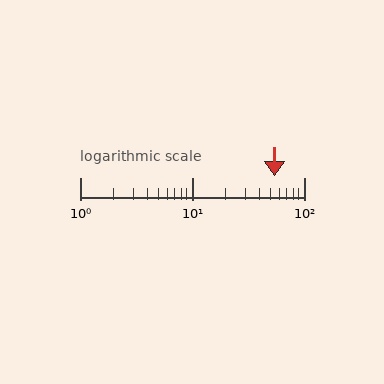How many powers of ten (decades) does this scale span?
The scale spans 2 decades, from 1 to 100.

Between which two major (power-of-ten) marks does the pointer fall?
The pointer is between 10 and 100.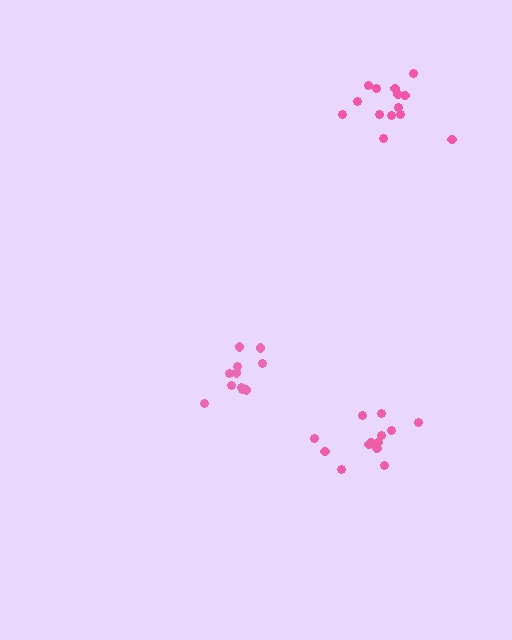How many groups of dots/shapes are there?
There are 3 groups.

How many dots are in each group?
Group 1: 11 dots, Group 2: 14 dots, Group 3: 13 dots (38 total).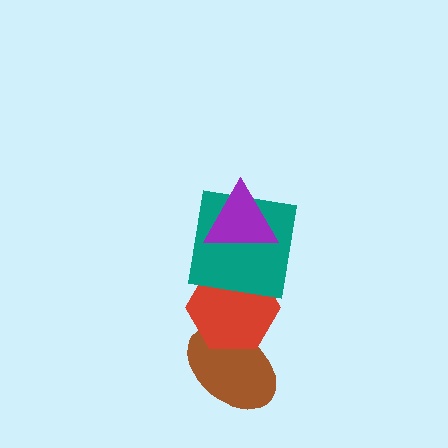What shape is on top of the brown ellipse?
The red hexagon is on top of the brown ellipse.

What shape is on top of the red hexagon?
The teal square is on top of the red hexagon.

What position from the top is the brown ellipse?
The brown ellipse is 4th from the top.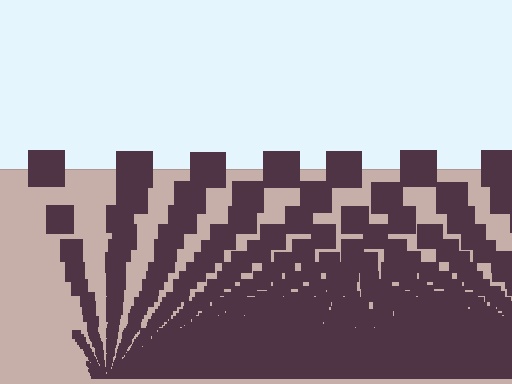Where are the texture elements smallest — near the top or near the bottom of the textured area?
Near the bottom.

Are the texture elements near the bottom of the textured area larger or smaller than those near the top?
Smaller. The gradient is inverted — elements near the bottom are smaller and denser.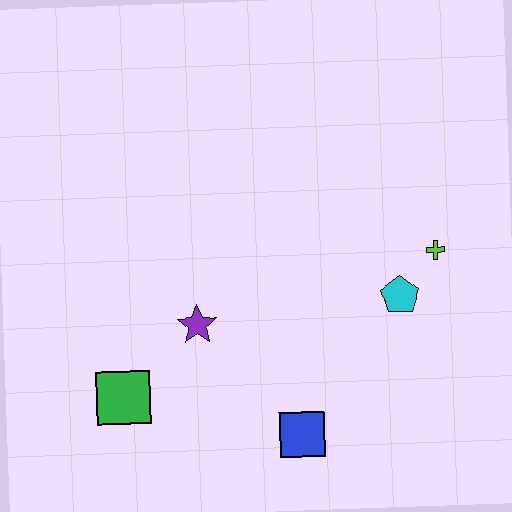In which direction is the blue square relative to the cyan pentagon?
The blue square is below the cyan pentagon.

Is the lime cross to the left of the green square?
No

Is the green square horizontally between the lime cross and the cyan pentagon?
No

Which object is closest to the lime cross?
The cyan pentagon is closest to the lime cross.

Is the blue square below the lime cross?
Yes